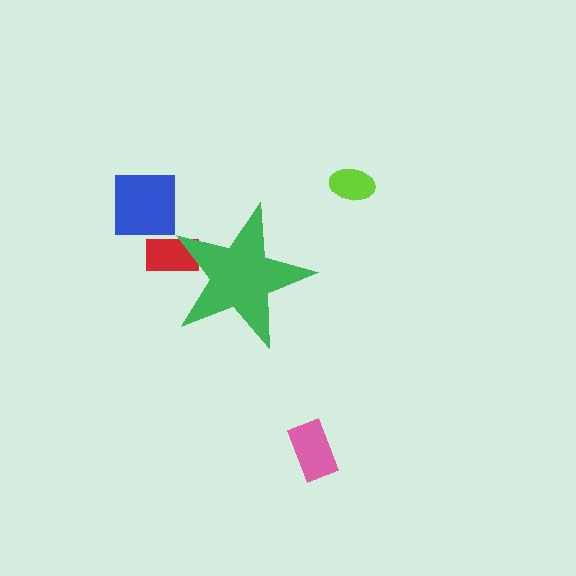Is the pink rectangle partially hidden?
No, the pink rectangle is fully visible.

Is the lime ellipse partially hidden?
No, the lime ellipse is fully visible.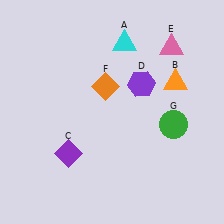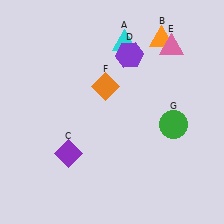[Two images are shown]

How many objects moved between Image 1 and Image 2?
2 objects moved between the two images.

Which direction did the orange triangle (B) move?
The orange triangle (B) moved up.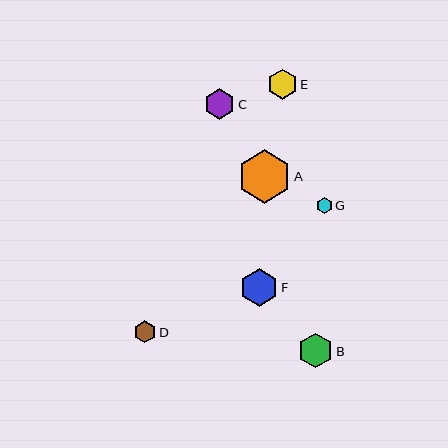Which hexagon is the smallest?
Hexagon G is the smallest with a size of approximately 16 pixels.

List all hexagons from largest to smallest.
From largest to smallest: A, F, B, C, E, D, G.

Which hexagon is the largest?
Hexagon A is the largest with a size of approximately 54 pixels.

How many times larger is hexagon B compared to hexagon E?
Hexagon B is approximately 1.1 times the size of hexagon E.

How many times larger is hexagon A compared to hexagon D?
Hexagon A is approximately 2.5 times the size of hexagon D.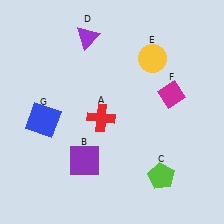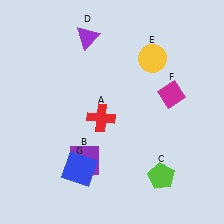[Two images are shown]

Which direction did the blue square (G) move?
The blue square (G) moved down.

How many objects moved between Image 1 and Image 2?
1 object moved between the two images.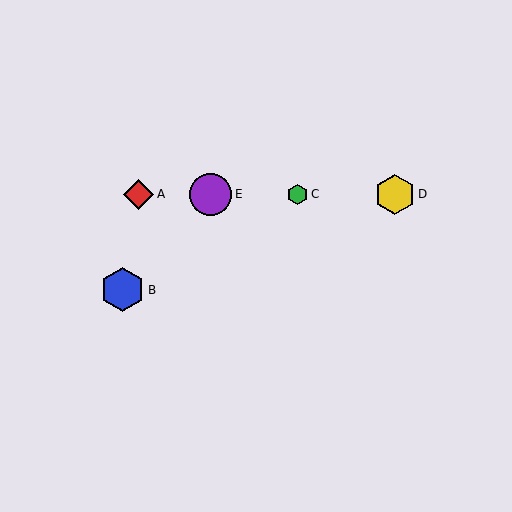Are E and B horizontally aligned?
No, E is at y≈194 and B is at y≈290.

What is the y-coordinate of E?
Object E is at y≈194.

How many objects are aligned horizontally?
4 objects (A, C, D, E) are aligned horizontally.